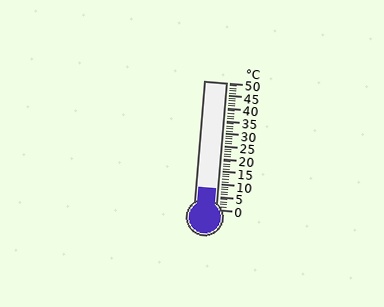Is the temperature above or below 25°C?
The temperature is below 25°C.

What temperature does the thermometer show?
The thermometer shows approximately 8°C.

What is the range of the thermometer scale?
The thermometer scale ranges from 0°C to 50°C.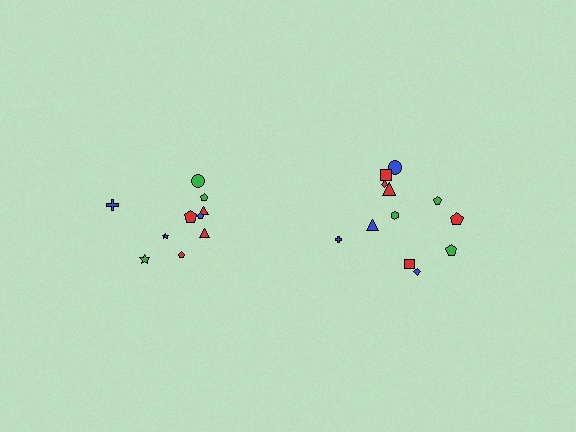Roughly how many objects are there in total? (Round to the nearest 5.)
Roughly 20 objects in total.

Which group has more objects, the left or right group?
The right group.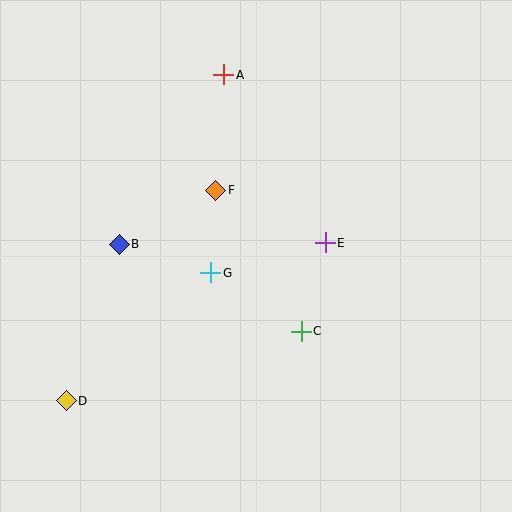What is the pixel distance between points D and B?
The distance between D and B is 165 pixels.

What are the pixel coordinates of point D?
Point D is at (66, 401).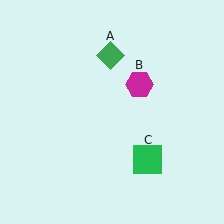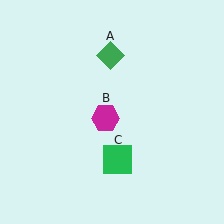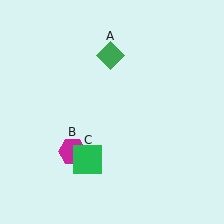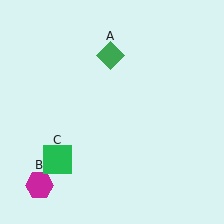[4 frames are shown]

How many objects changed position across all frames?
2 objects changed position: magenta hexagon (object B), green square (object C).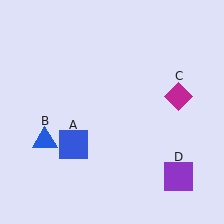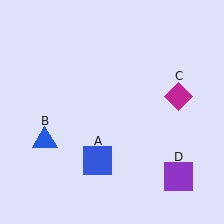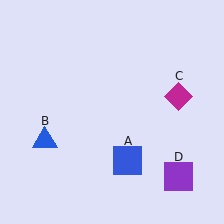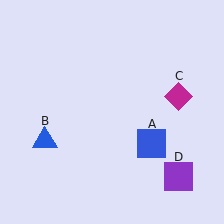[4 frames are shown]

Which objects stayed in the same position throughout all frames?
Blue triangle (object B) and magenta diamond (object C) and purple square (object D) remained stationary.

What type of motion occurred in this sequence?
The blue square (object A) rotated counterclockwise around the center of the scene.